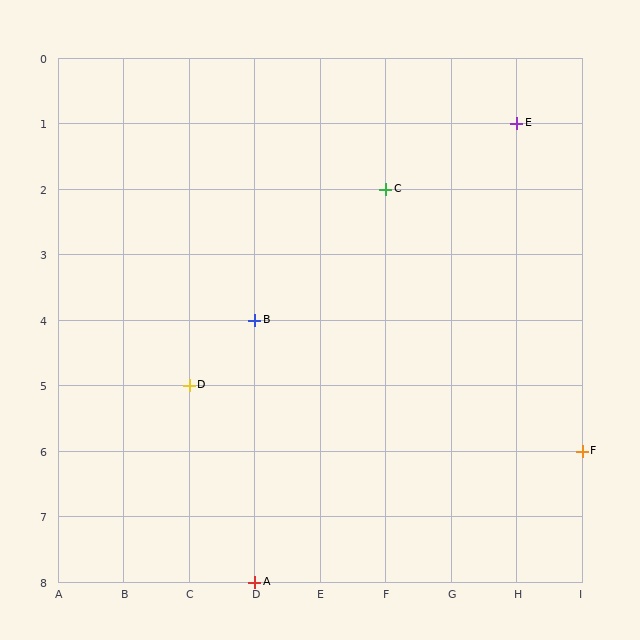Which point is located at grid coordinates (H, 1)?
Point E is at (H, 1).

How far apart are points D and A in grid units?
Points D and A are 1 column and 3 rows apart (about 3.2 grid units diagonally).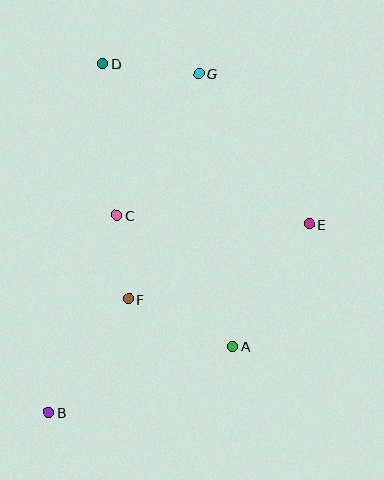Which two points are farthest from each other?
Points B and G are farthest from each other.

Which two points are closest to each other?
Points C and F are closest to each other.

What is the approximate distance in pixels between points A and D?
The distance between A and D is approximately 311 pixels.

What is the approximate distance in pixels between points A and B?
The distance between A and B is approximately 196 pixels.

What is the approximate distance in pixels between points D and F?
The distance between D and F is approximately 237 pixels.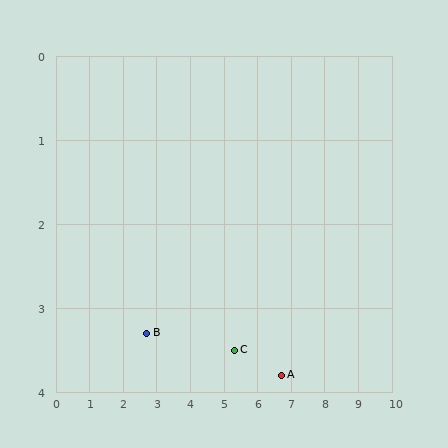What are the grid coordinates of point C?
Point C is at approximately (5.3, 3.5).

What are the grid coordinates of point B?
Point B is at approximately (2.7, 3.3).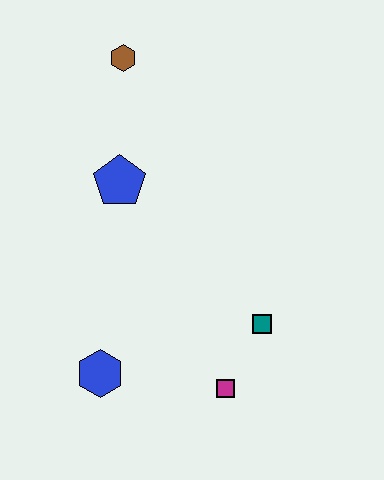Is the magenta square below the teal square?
Yes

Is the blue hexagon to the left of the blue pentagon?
Yes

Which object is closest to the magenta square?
The teal square is closest to the magenta square.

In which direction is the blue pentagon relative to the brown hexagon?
The blue pentagon is below the brown hexagon.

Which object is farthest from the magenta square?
The brown hexagon is farthest from the magenta square.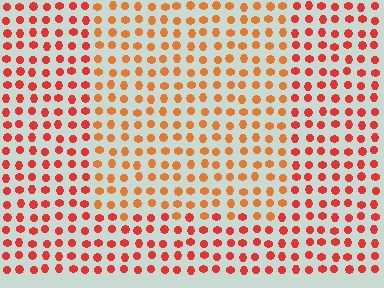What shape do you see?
I see a rectangle.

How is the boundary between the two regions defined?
The boundary is defined purely by a slight shift in hue (about 26 degrees). Spacing, size, and orientation are identical on both sides.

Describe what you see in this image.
The image is filled with small red elements in a uniform arrangement. A rectangle-shaped region is visible where the elements are tinted to a slightly different hue, forming a subtle color boundary.